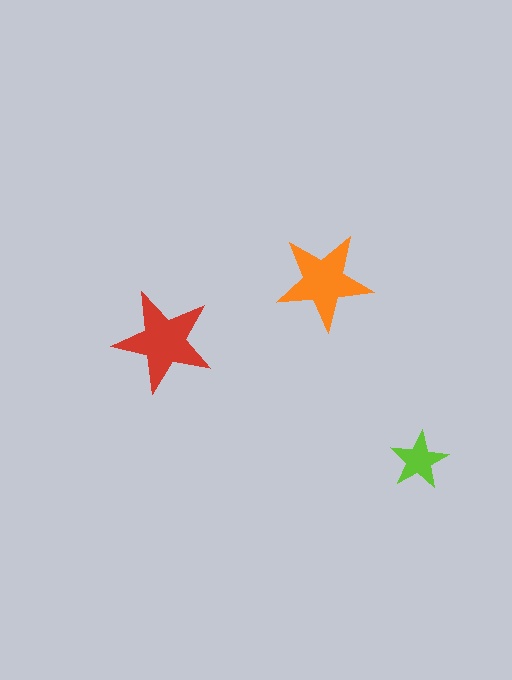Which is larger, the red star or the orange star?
The red one.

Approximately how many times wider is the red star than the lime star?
About 1.5 times wider.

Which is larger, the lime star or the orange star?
The orange one.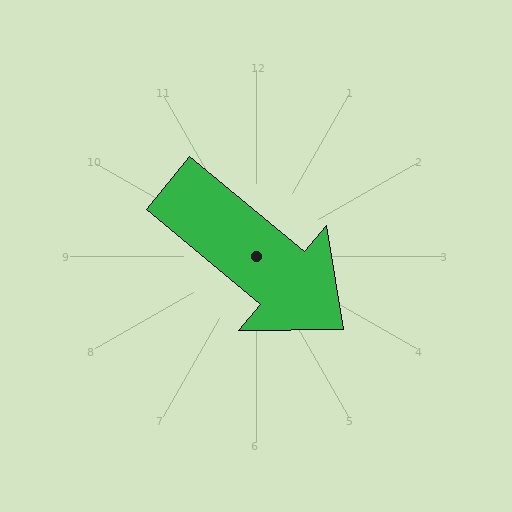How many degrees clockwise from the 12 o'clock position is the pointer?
Approximately 130 degrees.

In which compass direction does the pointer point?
Southeast.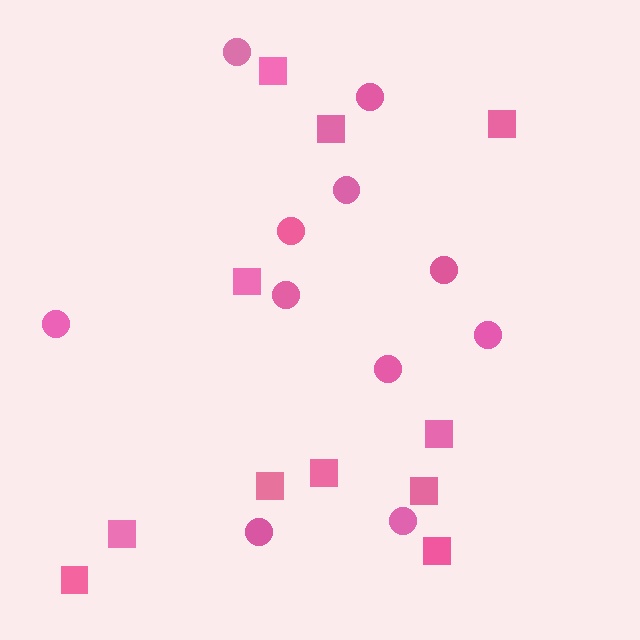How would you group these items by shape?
There are 2 groups: one group of circles (11) and one group of squares (11).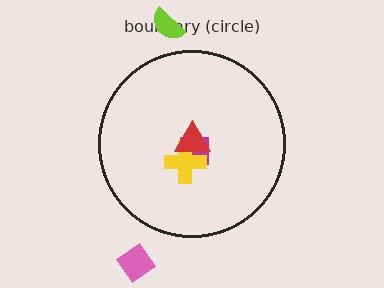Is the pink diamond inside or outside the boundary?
Outside.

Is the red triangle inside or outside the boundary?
Inside.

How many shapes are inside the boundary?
3 inside, 2 outside.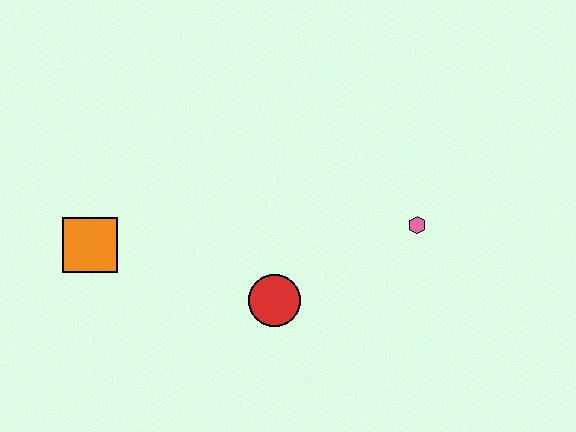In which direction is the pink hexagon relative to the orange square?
The pink hexagon is to the right of the orange square.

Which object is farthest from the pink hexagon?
The orange square is farthest from the pink hexagon.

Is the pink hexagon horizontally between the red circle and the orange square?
No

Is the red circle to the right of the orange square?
Yes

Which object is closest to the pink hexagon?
The red circle is closest to the pink hexagon.